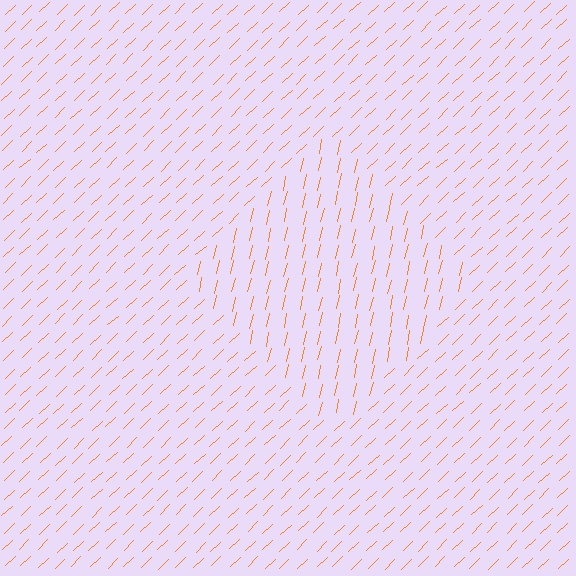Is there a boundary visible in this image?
Yes, there is a texture boundary formed by a change in line orientation.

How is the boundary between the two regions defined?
The boundary is defined purely by a change in line orientation (approximately 34 degrees difference). All lines are the same color and thickness.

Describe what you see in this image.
The image is filled with small orange line segments. A diamond region in the image has lines oriented differently from the surrounding lines, creating a visible texture boundary.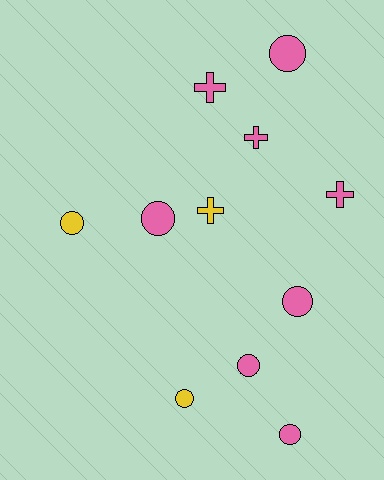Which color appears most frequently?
Pink, with 8 objects.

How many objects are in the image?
There are 11 objects.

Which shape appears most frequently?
Circle, with 7 objects.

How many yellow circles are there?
There are 2 yellow circles.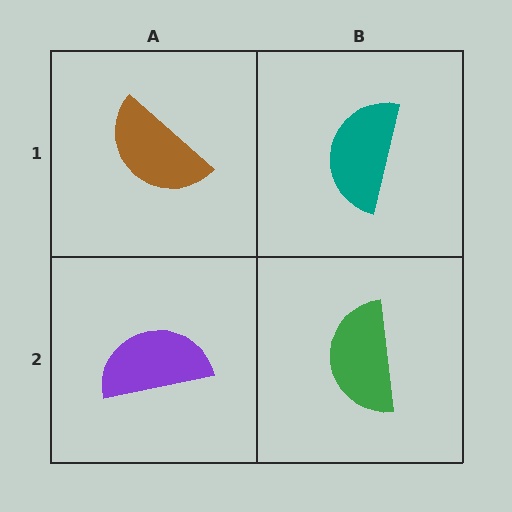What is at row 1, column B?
A teal semicircle.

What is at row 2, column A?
A purple semicircle.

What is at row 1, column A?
A brown semicircle.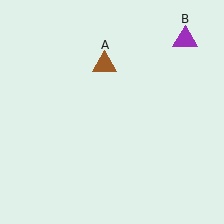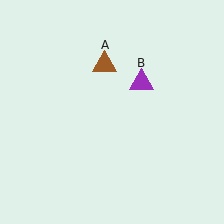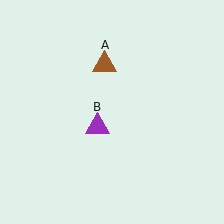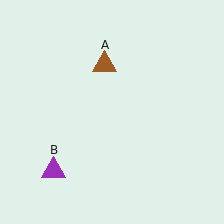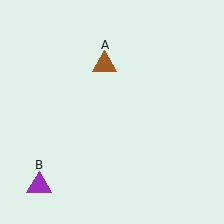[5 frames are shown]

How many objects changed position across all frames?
1 object changed position: purple triangle (object B).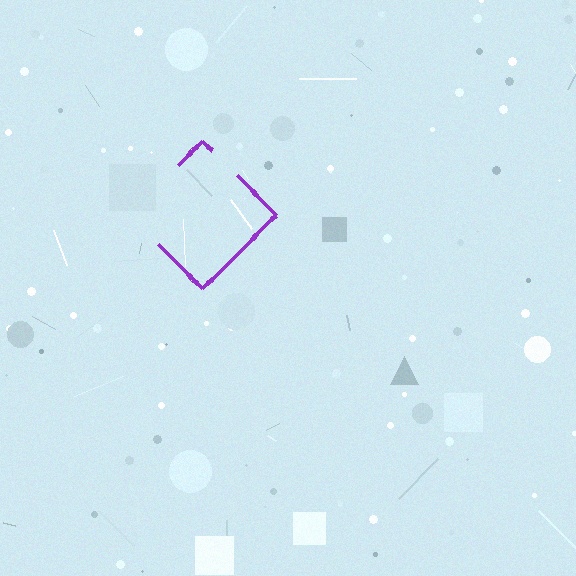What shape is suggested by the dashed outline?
The dashed outline suggests a diamond.